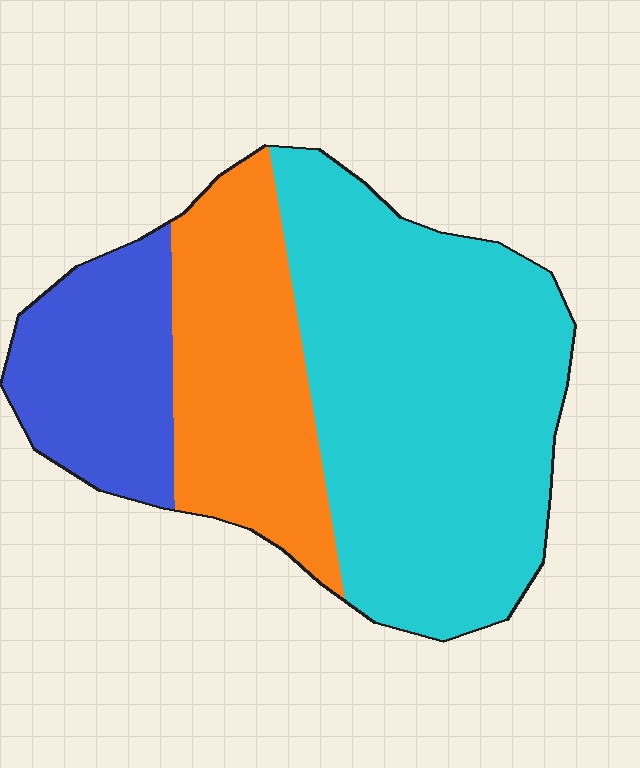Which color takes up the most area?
Cyan, at roughly 55%.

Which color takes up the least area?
Blue, at roughly 20%.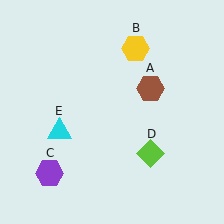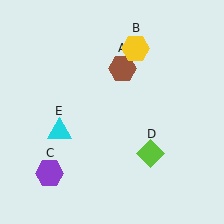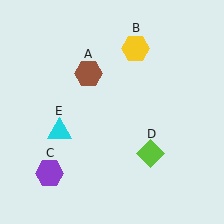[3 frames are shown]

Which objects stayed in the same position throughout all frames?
Yellow hexagon (object B) and purple hexagon (object C) and lime diamond (object D) and cyan triangle (object E) remained stationary.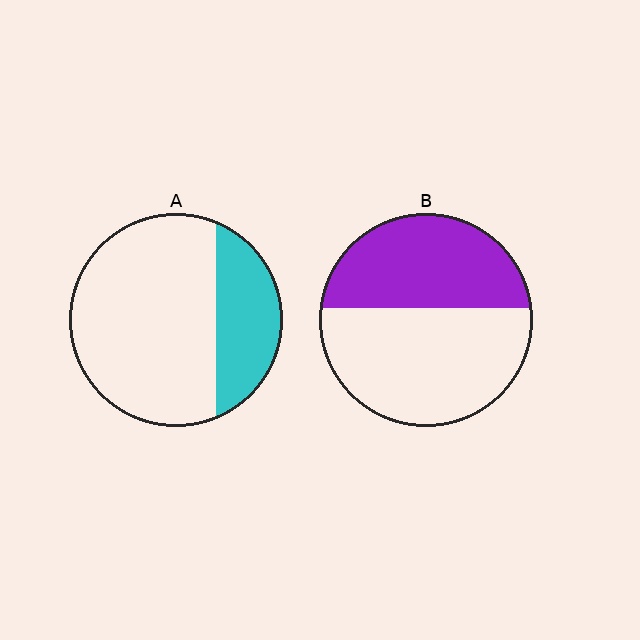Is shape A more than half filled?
No.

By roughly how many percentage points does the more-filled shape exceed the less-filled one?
By roughly 15 percentage points (B over A).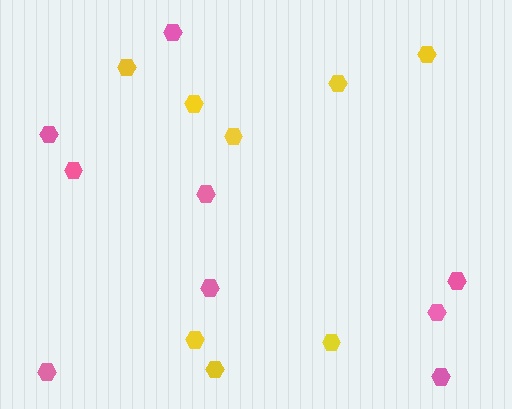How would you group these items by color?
There are 2 groups: one group of yellow hexagons (8) and one group of pink hexagons (9).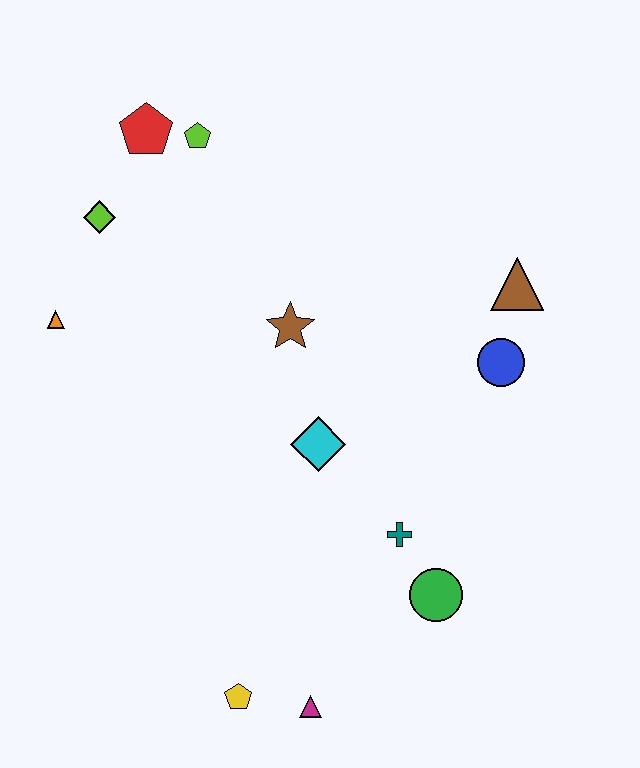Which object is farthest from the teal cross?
The red pentagon is farthest from the teal cross.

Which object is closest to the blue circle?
The brown triangle is closest to the blue circle.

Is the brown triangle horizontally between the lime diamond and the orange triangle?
No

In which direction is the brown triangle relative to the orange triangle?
The brown triangle is to the right of the orange triangle.